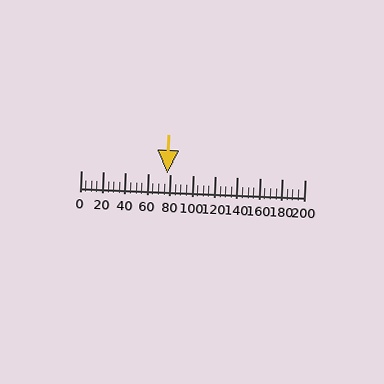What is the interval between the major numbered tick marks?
The major tick marks are spaced 20 units apart.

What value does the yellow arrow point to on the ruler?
The yellow arrow points to approximately 78.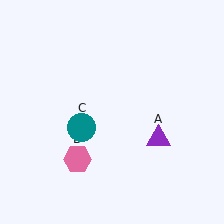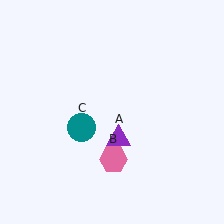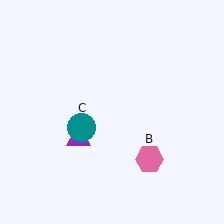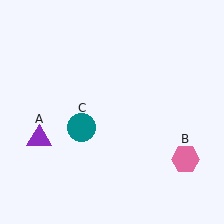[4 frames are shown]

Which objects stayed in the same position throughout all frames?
Teal circle (object C) remained stationary.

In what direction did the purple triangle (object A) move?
The purple triangle (object A) moved left.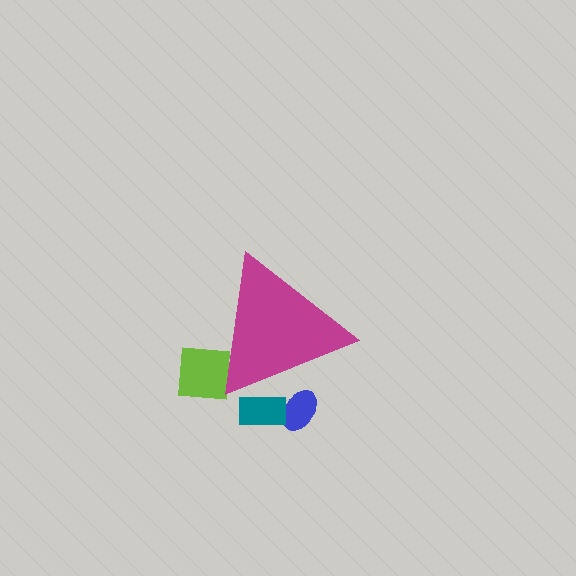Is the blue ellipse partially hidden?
Yes, the blue ellipse is partially hidden behind the magenta triangle.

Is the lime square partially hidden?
Yes, the lime square is partially hidden behind the magenta triangle.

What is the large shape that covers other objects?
A magenta triangle.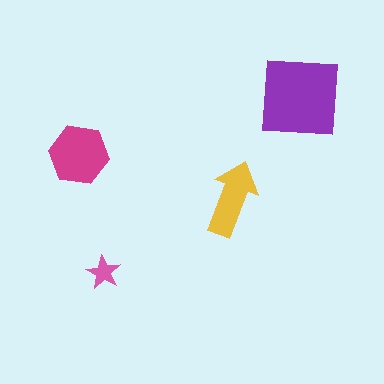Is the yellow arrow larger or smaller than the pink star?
Larger.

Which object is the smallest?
The pink star.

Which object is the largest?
The purple square.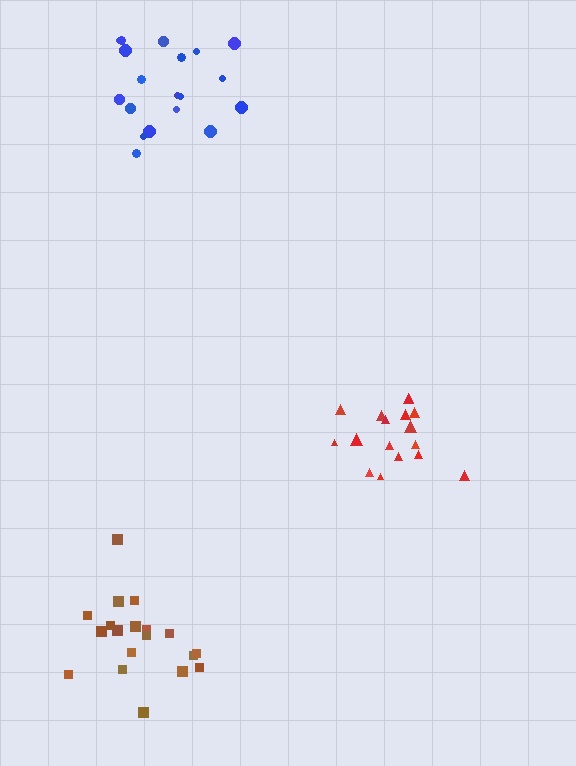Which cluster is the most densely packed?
Red.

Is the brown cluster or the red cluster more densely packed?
Red.